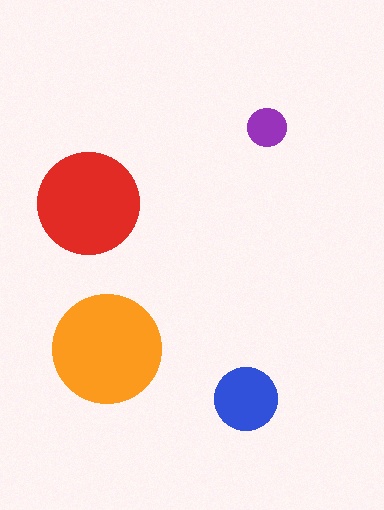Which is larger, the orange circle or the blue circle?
The orange one.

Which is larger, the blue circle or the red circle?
The red one.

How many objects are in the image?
There are 4 objects in the image.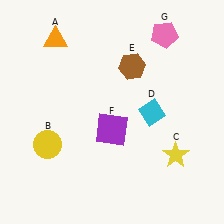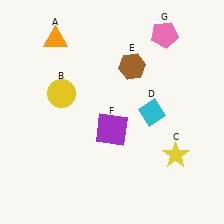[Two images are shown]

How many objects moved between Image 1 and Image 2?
1 object moved between the two images.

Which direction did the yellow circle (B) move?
The yellow circle (B) moved up.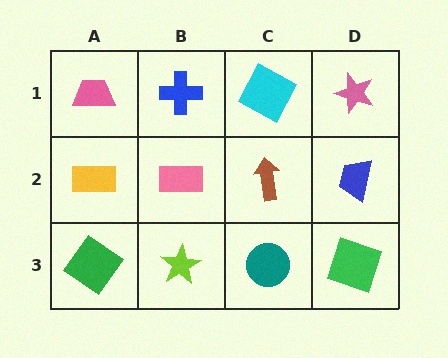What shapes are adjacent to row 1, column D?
A blue trapezoid (row 2, column D), a cyan square (row 1, column C).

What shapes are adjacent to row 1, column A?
A yellow rectangle (row 2, column A), a blue cross (row 1, column B).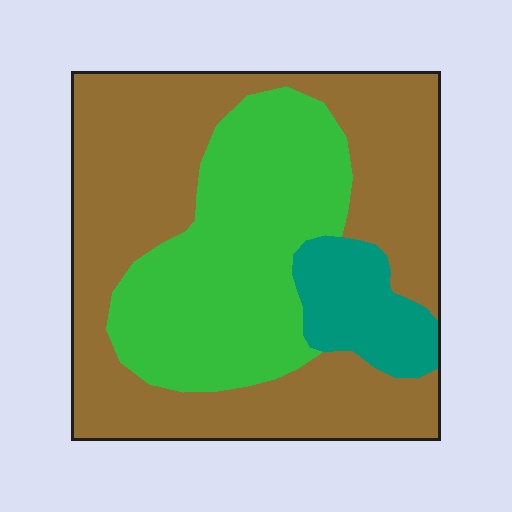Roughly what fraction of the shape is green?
Green covers roughly 35% of the shape.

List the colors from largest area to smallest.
From largest to smallest: brown, green, teal.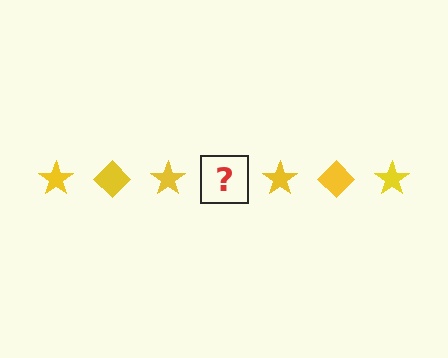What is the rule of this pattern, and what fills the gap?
The rule is that the pattern cycles through star, diamond shapes in yellow. The gap should be filled with a yellow diamond.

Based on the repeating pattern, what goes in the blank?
The blank should be a yellow diamond.